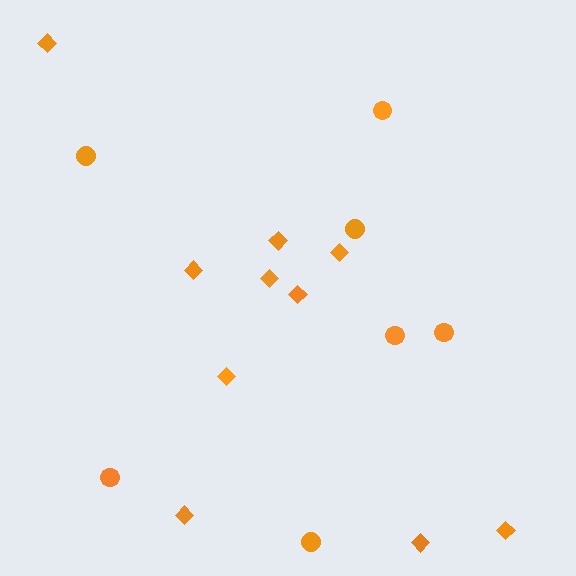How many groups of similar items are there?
There are 2 groups: one group of diamonds (10) and one group of circles (7).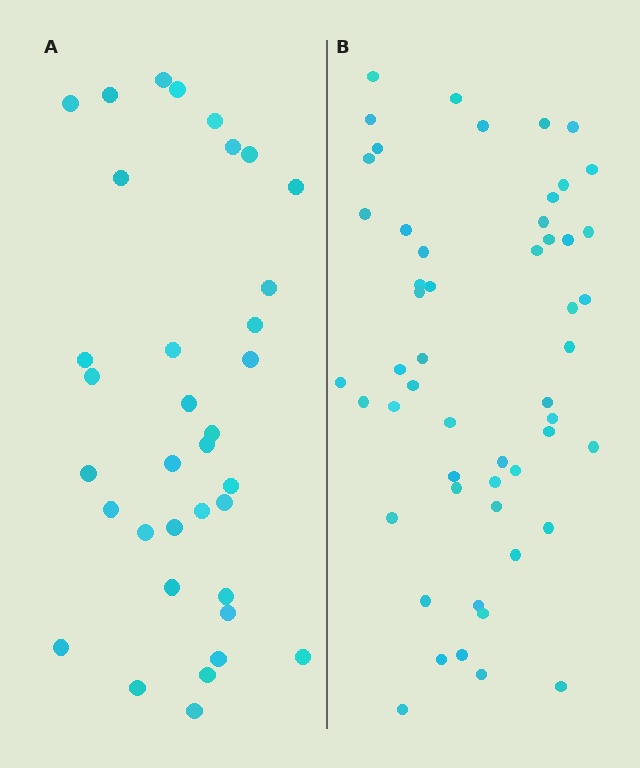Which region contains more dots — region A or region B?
Region B (the right region) has more dots.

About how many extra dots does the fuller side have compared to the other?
Region B has approximately 20 more dots than region A.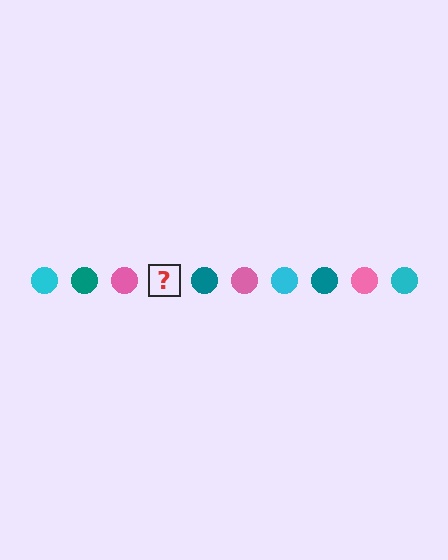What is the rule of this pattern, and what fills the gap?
The rule is that the pattern cycles through cyan, teal, pink circles. The gap should be filled with a cyan circle.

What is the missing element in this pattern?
The missing element is a cyan circle.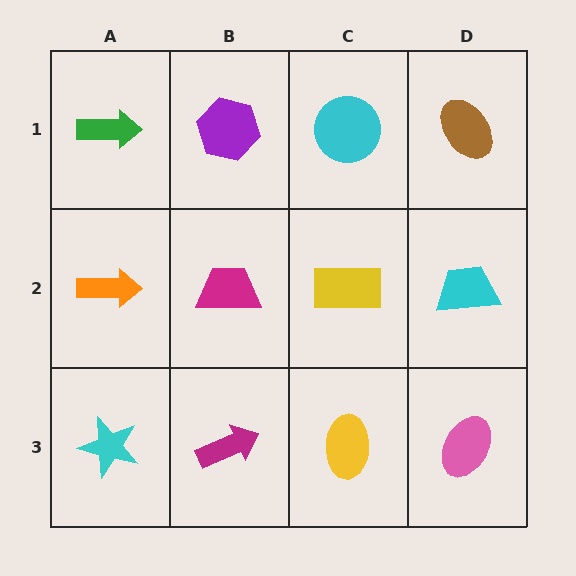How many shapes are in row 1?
4 shapes.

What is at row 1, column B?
A purple hexagon.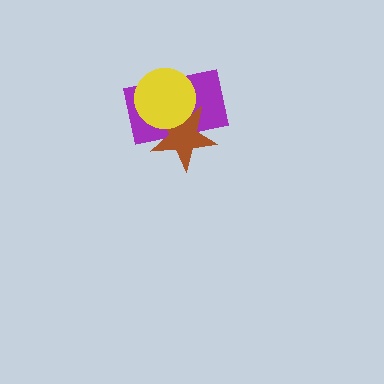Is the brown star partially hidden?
Yes, it is partially covered by another shape.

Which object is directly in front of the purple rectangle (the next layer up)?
The brown star is directly in front of the purple rectangle.